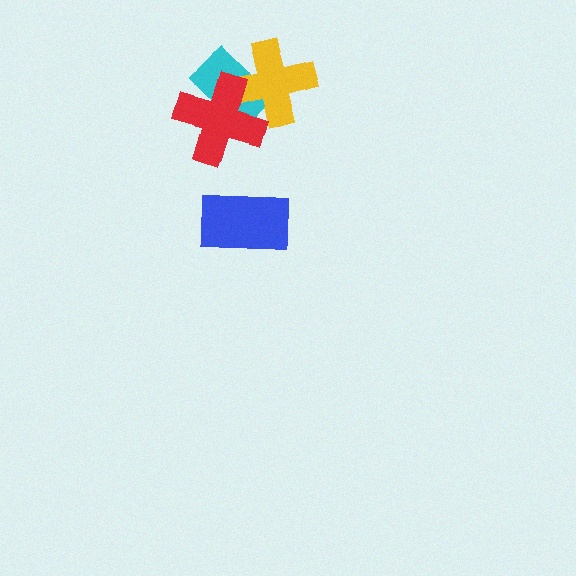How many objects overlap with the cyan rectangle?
2 objects overlap with the cyan rectangle.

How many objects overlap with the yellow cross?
2 objects overlap with the yellow cross.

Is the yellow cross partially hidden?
Yes, it is partially covered by another shape.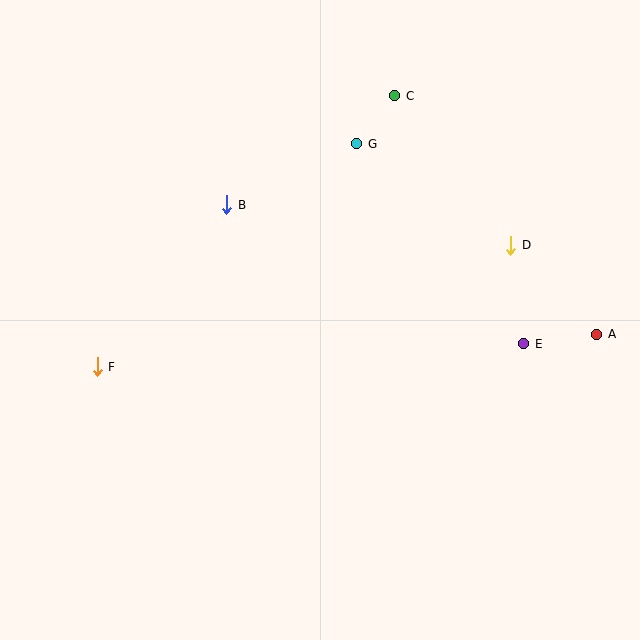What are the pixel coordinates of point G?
Point G is at (357, 144).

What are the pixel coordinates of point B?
Point B is at (227, 205).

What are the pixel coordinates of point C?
Point C is at (395, 96).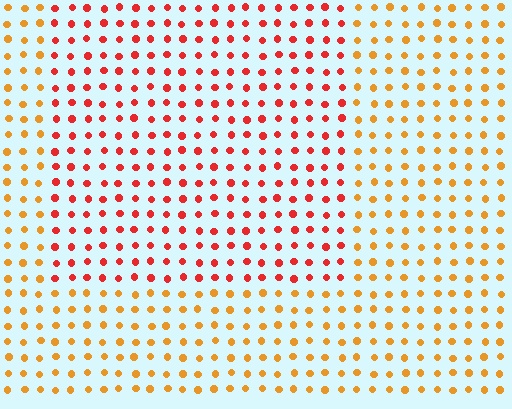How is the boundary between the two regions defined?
The boundary is defined purely by a slight shift in hue (about 36 degrees). Spacing, size, and orientation are identical on both sides.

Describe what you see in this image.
The image is filled with small orange elements in a uniform arrangement. A rectangle-shaped region is visible where the elements are tinted to a slightly different hue, forming a subtle color boundary.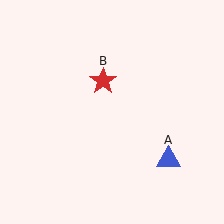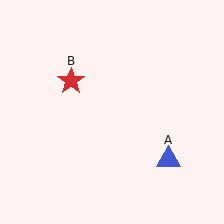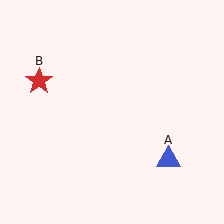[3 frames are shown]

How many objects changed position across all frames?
1 object changed position: red star (object B).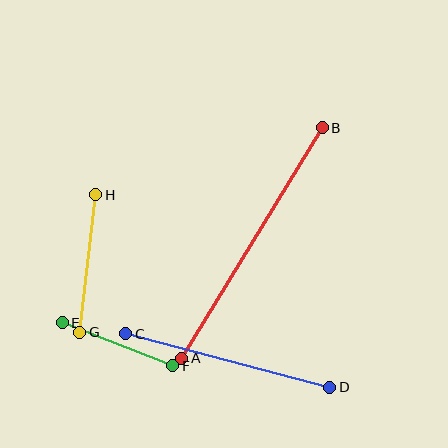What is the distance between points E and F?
The distance is approximately 118 pixels.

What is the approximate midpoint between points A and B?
The midpoint is at approximately (252, 243) pixels.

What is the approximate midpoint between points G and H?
The midpoint is at approximately (88, 263) pixels.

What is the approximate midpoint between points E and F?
The midpoint is at approximately (117, 344) pixels.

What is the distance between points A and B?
The distance is approximately 270 pixels.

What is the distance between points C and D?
The distance is approximately 211 pixels.